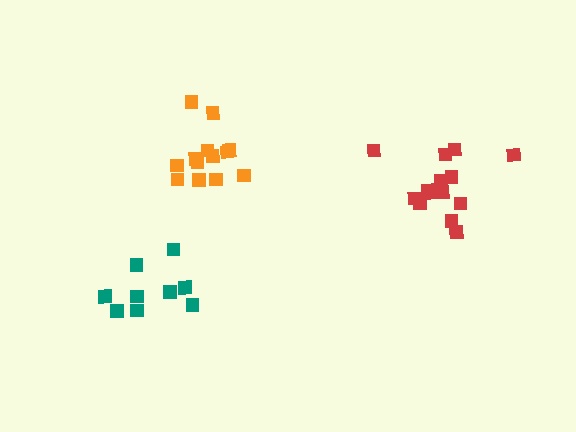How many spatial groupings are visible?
There are 3 spatial groupings.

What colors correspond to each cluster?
The clusters are colored: orange, teal, red.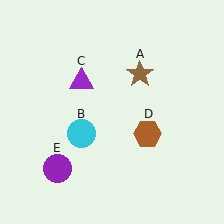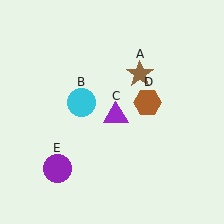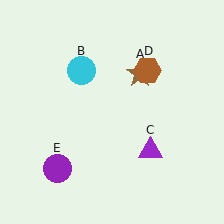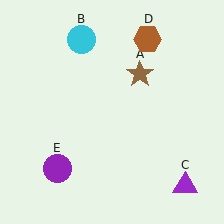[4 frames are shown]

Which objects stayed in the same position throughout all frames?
Brown star (object A) and purple circle (object E) remained stationary.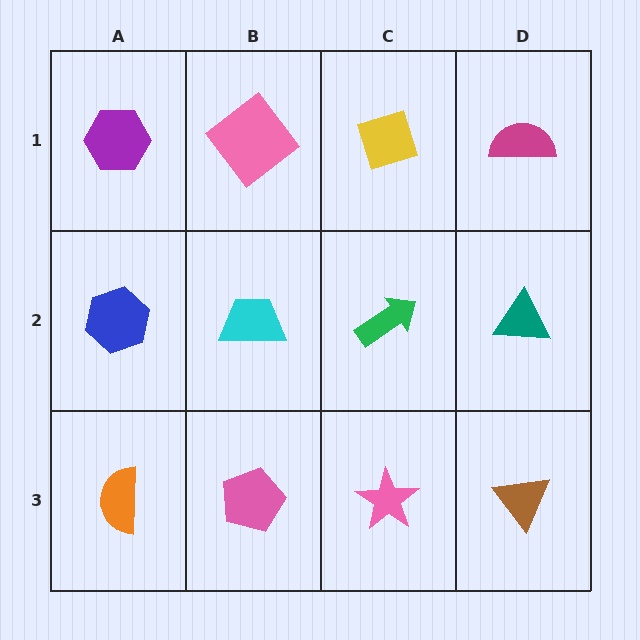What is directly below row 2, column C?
A pink star.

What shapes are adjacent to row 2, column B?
A pink diamond (row 1, column B), a pink pentagon (row 3, column B), a blue hexagon (row 2, column A), a green arrow (row 2, column C).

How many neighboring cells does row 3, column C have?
3.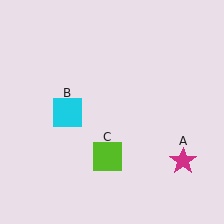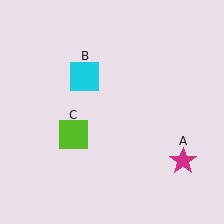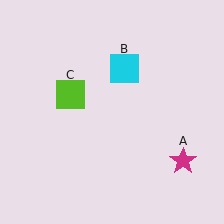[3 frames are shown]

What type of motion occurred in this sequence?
The cyan square (object B), lime square (object C) rotated clockwise around the center of the scene.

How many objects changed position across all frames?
2 objects changed position: cyan square (object B), lime square (object C).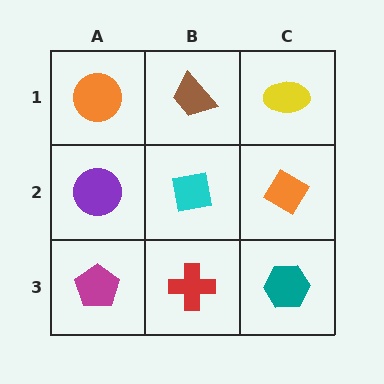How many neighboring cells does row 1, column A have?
2.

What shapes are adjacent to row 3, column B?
A cyan square (row 2, column B), a magenta pentagon (row 3, column A), a teal hexagon (row 3, column C).